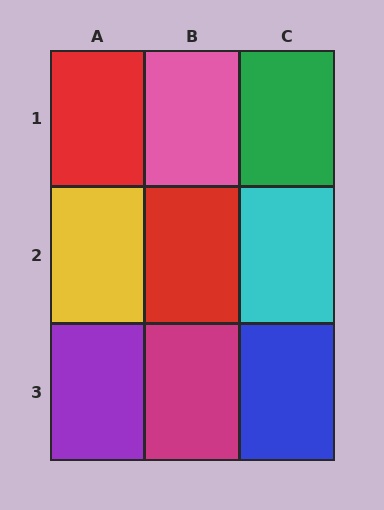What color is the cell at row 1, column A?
Red.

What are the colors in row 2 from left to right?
Yellow, red, cyan.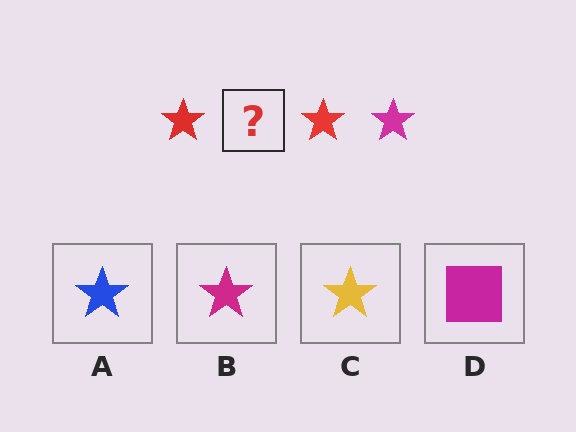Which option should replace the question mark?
Option B.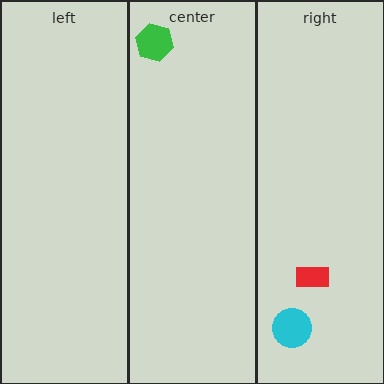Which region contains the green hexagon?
The center region.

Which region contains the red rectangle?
The right region.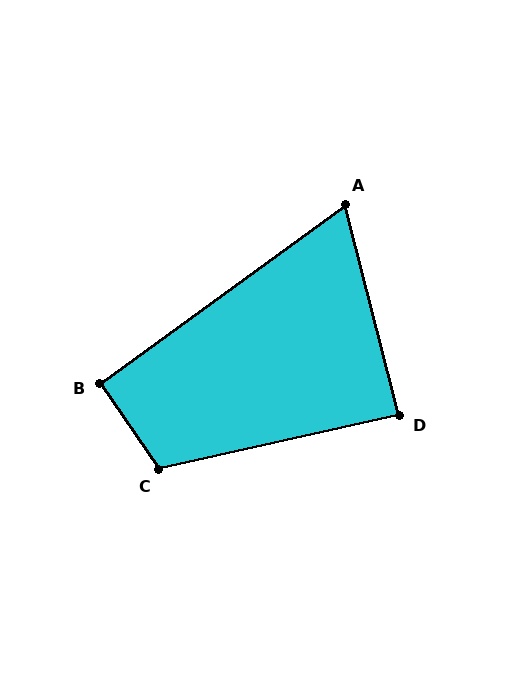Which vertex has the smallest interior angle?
A, at approximately 68 degrees.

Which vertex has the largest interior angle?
C, at approximately 112 degrees.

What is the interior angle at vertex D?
Approximately 88 degrees (approximately right).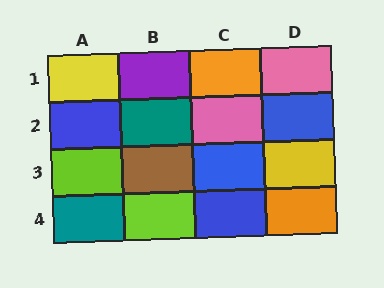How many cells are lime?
2 cells are lime.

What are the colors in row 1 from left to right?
Yellow, purple, orange, pink.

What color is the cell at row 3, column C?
Blue.